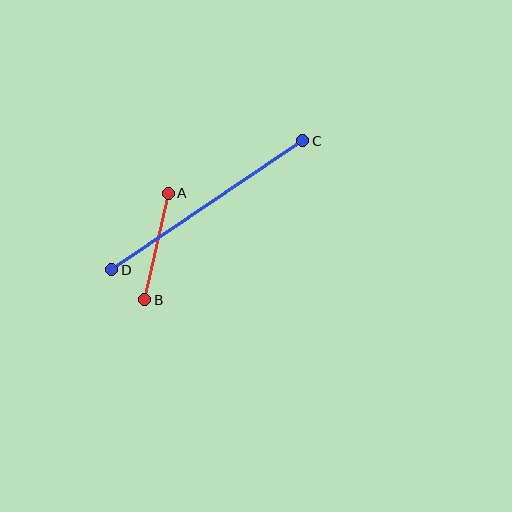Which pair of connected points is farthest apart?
Points C and D are farthest apart.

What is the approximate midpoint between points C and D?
The midpoint is at approximately (207, 205) pixels.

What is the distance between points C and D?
The distance is approximately 231 pixels.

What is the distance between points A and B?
The distance is approximately 109 pixels.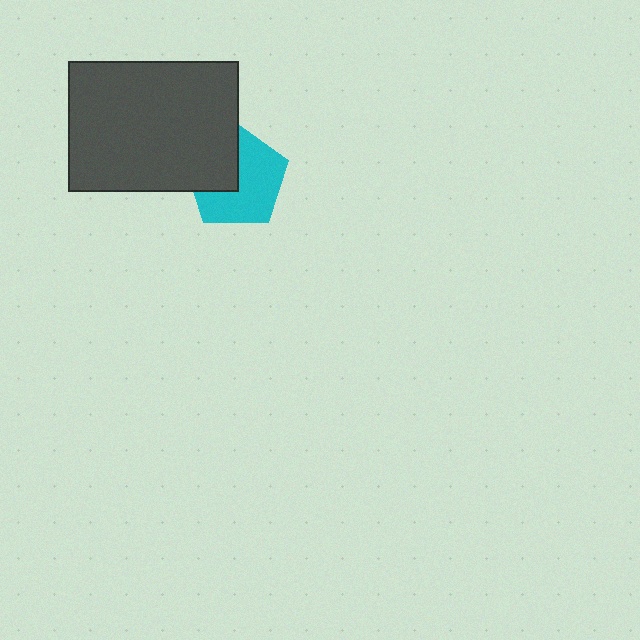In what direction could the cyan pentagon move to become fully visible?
The cyan pentagon could move toward the lower-right. That would shift it out from behind the dark gray rectangle entirely.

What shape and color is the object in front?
The object in front is a dark gray rectangle.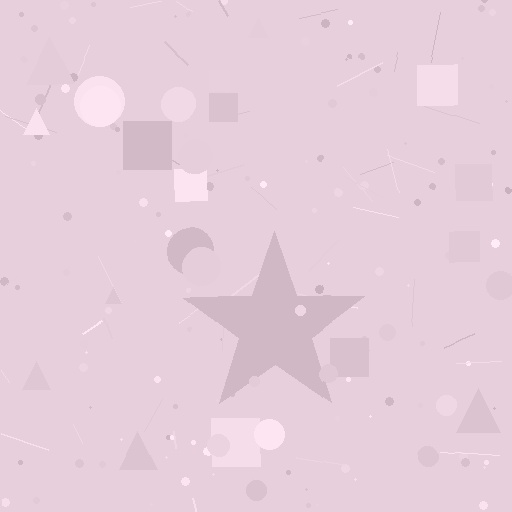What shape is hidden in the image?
A star is hidden in the image.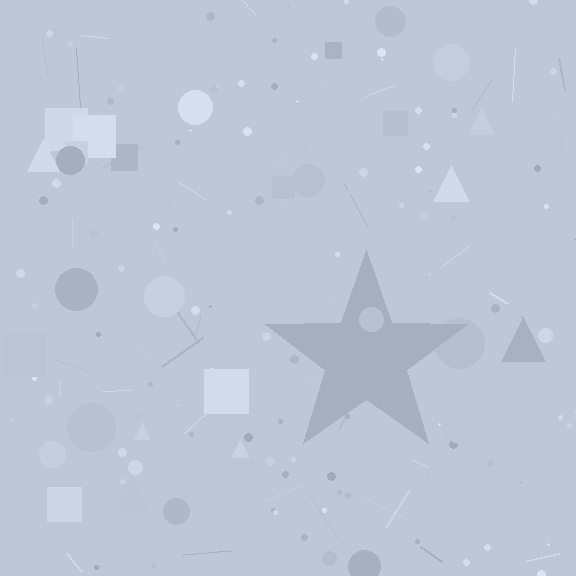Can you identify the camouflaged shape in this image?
The camouflaged shape is a star.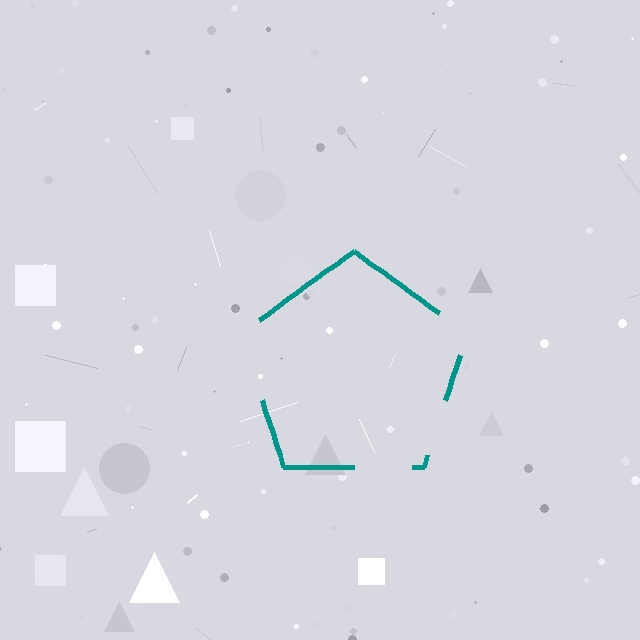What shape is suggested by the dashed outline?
The dashed outline suggests a pentagon.